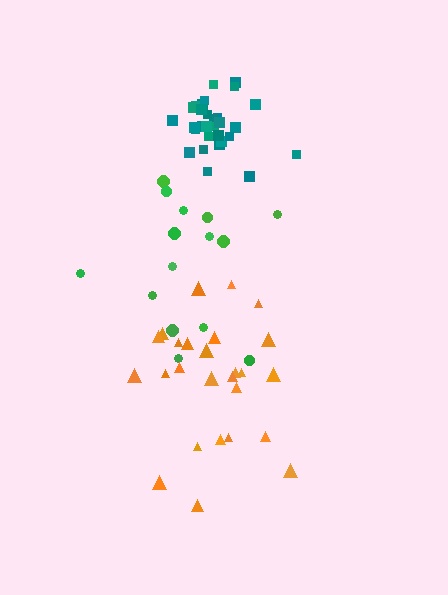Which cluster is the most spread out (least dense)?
Green.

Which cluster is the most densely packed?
Teal.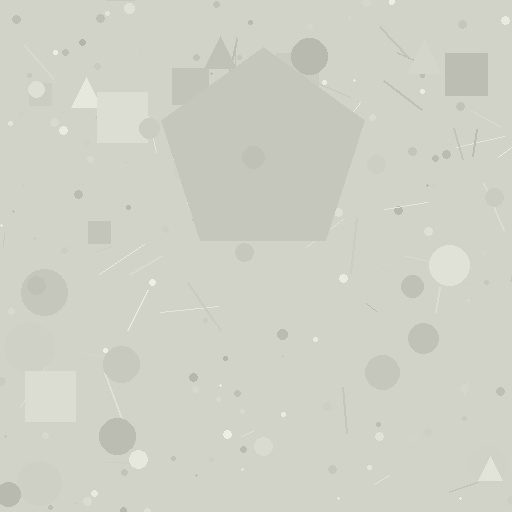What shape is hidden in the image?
A pentagon is hidden in the image.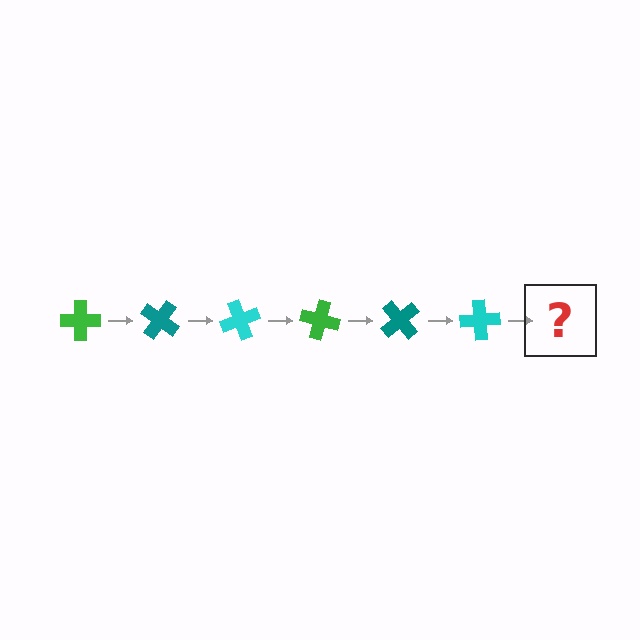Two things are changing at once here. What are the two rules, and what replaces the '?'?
The two rules are that it rotates 35 degrees each step and the color cycles through green, teal, and cyan. The '?' should be a green cross, rotated 210 degrees from the start.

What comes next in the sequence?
The next element should be a green cross, rotated 210 degrees from the start.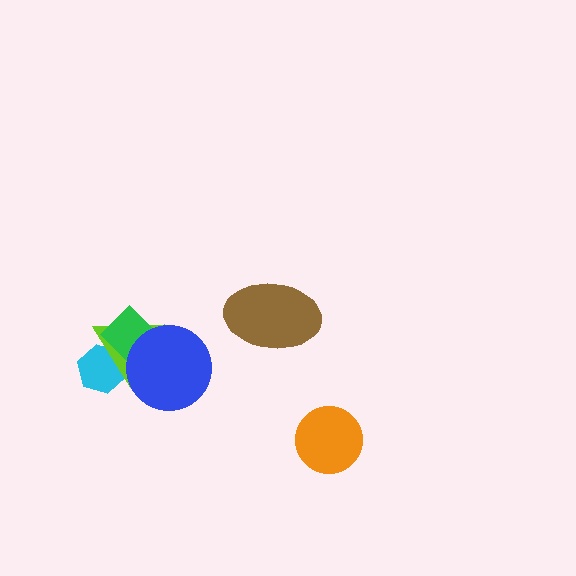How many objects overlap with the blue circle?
2 objects overlap with the blue circle.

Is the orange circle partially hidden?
No, no other shape covers it.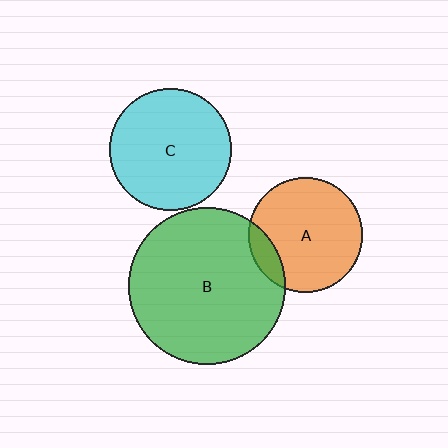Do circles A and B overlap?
Yes.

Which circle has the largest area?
Circle B (green).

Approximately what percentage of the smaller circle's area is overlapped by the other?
Approximately 15%.